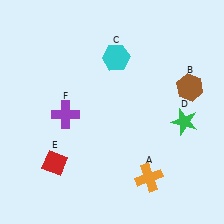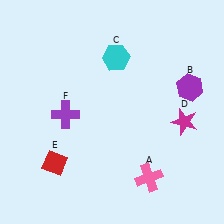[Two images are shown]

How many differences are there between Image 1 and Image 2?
There are 3 differences between the two images.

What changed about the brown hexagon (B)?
In Image 1, B is brown. In Image 2, it changed to purple.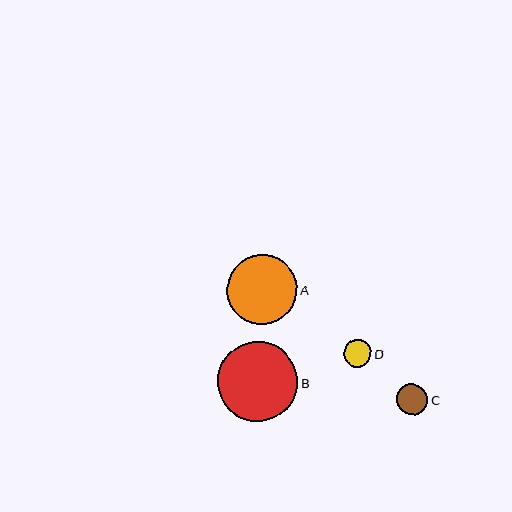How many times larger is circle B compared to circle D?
Circle B is approximately 2.9 times the size of circle D.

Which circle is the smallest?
Circle D is the smallest with a size of approximately 28 pixels.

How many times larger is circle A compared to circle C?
Circle A is approximately 2.2 times the size of circle C.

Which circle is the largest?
Circle B is the largest with a size of approximately 80 pixels.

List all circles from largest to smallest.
From largest to smallest: B, A, C, D.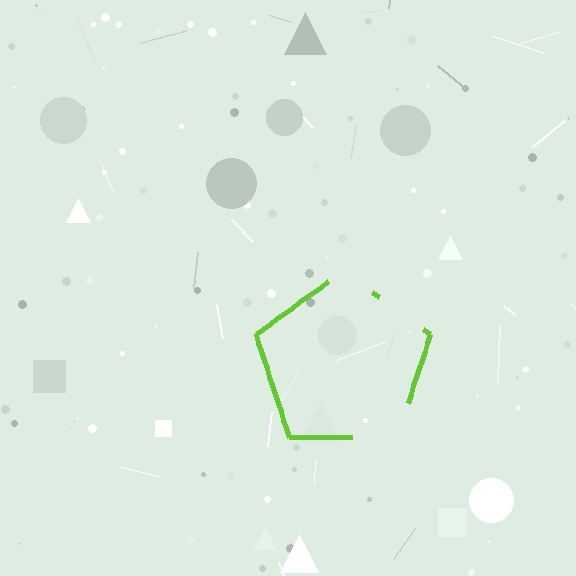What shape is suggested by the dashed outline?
The dashed outline suggests a pentagon.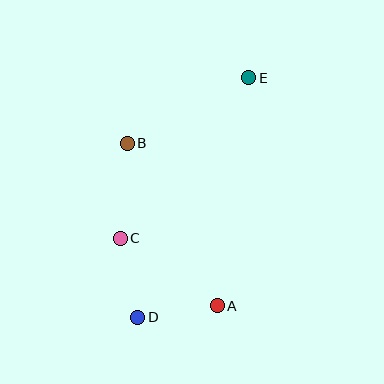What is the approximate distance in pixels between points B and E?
The distance between B and E is approximately 138 pixels.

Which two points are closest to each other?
Points A and D are closest to each other.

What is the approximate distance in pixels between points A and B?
The distance between A and B is approximately 186 pixels.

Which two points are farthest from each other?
Points D and E are farthest from each other.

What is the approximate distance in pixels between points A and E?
The distance between A and E is approximately 230 pixels.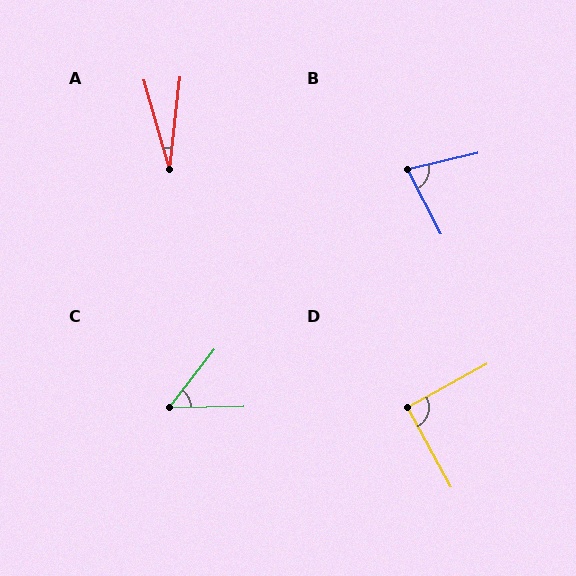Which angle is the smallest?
A, at approximately 23 degrees.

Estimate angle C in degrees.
Approximately 51 degrees.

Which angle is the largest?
D, at approximately 90 degrees.